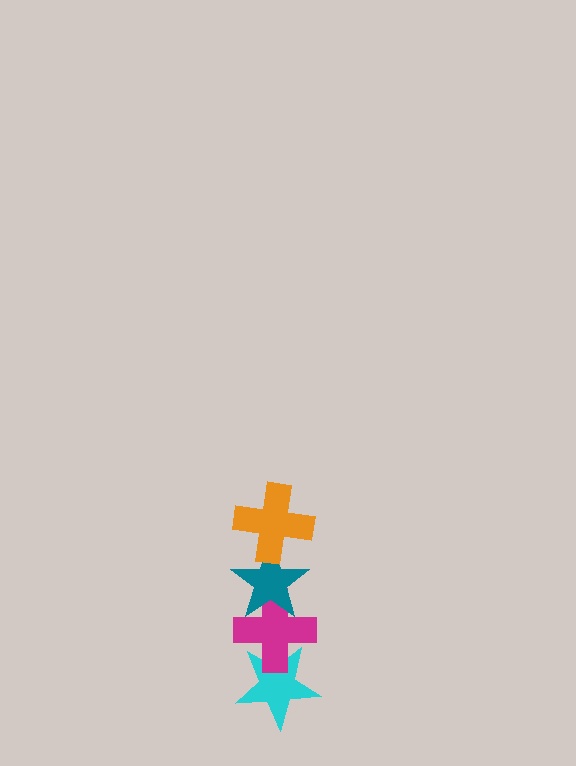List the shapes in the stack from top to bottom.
From top to bottom: the orange cross, the teal star, the magenta cross, the cyan star.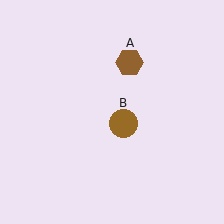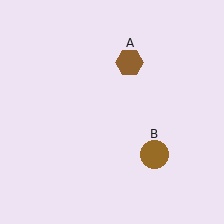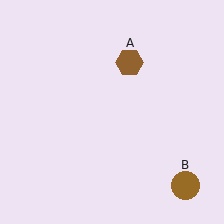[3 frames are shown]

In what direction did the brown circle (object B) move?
The brown circle (object B) moved down and to the right.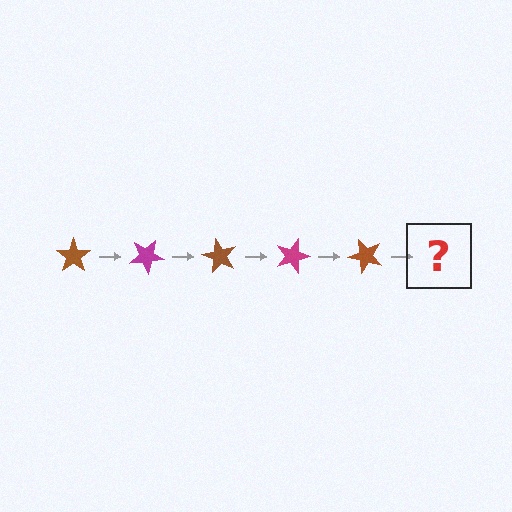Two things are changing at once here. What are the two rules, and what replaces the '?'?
The two rules are that it rotates 30 degrees each step and the color cycles through brown and magenta. The '?' should be a magenta star, rotated 150 degrees from the start.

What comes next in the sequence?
The next element should be a magenta star, rotated 150 degrees from the start.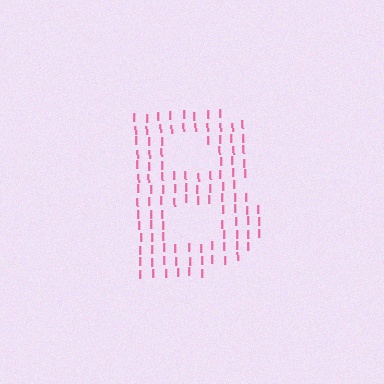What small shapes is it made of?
It is made of small letter I's.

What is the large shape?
The large shape is the letter B.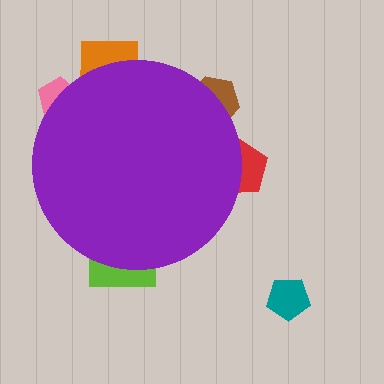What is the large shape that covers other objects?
A purple circle.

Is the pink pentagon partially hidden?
Yes, the pink pentagon is partially hidden behind the purple circle.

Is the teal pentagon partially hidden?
No, the teal pentagon is fully visible.